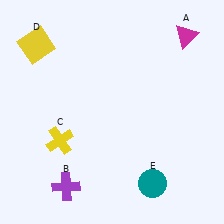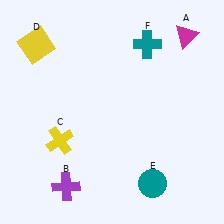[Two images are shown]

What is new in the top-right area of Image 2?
A teal cross (F) was added in the top-right area of Image 2.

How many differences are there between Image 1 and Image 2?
There is 1 difference between the two images.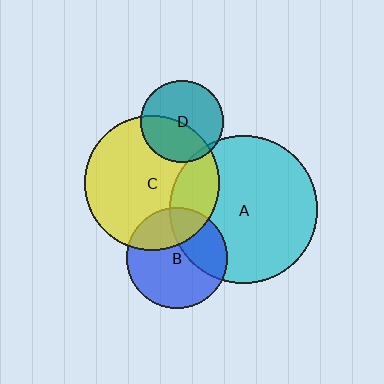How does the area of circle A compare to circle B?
Approximately 2.1 times.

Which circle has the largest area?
Circle A (cyan).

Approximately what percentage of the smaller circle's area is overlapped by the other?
Approximately 25%.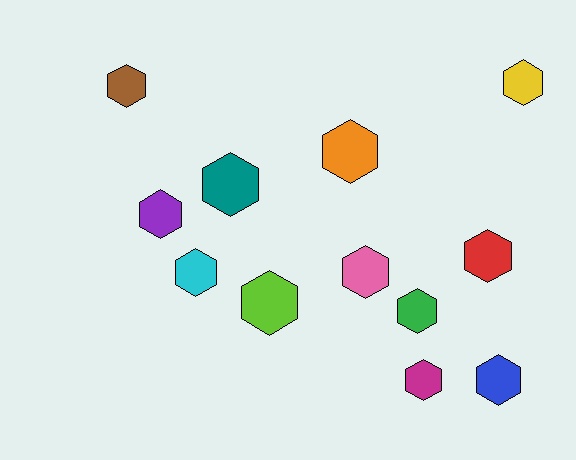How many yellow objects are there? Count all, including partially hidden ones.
There is 1 yellow object.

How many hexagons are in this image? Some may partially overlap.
There are 12 hexagons.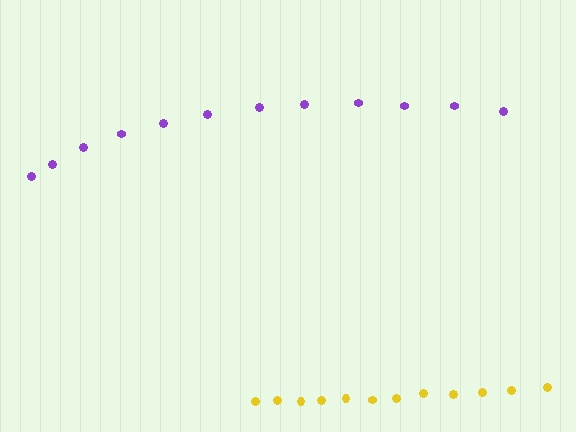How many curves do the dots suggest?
There are 2 distinct paths.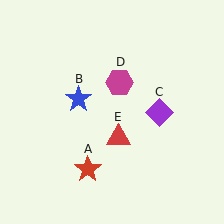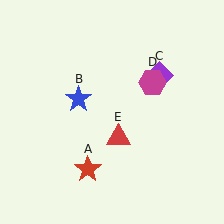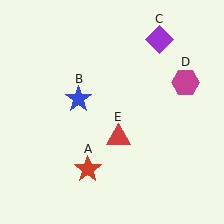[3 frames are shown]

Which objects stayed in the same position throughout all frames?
Red star (object A) and blue star (object B) and red triangle (object E) remained stationary.